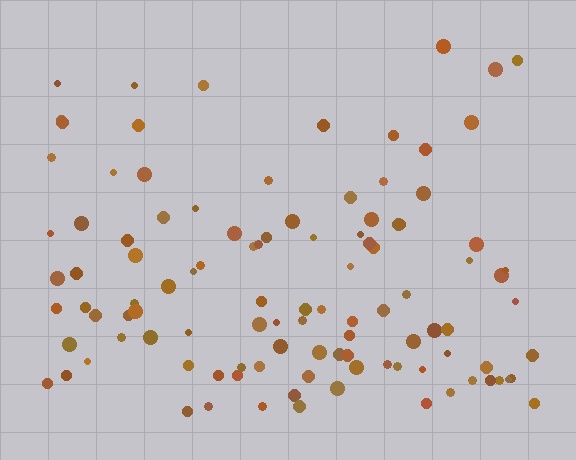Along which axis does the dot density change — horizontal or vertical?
Vertical.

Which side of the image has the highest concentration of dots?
The bottom.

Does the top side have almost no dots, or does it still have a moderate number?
Still a moderate number, just noticeably fewer than the bottom.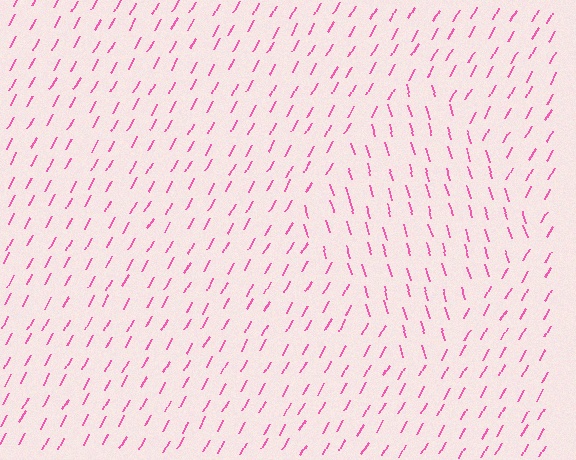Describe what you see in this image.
The image is filled with small pink line segments. A diamond region in the image has lines oriented differently from the surrounding lines, creating a visible texture boundary.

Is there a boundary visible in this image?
Yes, there is a texture boundary formed by a change in line orientation.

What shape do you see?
I see a diamond.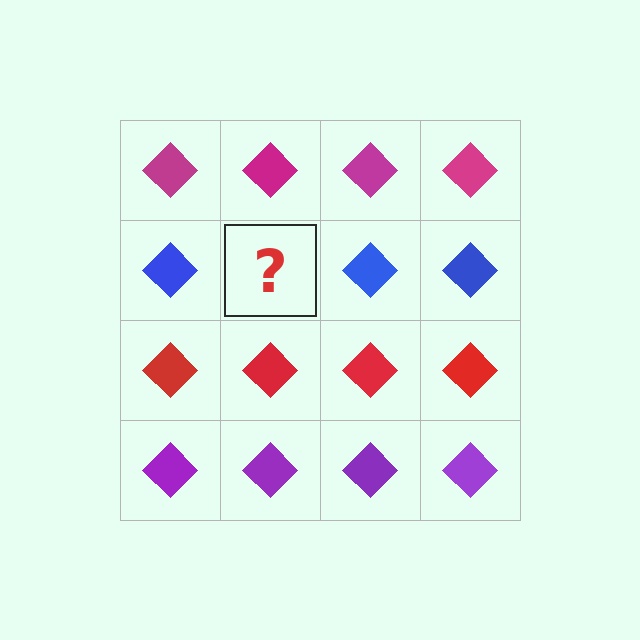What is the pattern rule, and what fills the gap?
The rule is that each row has a consistent color. The gap should be filled with a blue diamond.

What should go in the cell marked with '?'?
The missing cell should contain a blue diamond.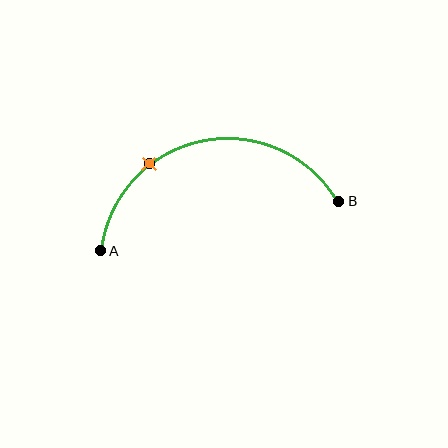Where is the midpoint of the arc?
The arc midpoint is the point on the curve farthest from the straight line joining A and B. It sits above that line.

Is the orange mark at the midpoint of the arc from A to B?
No. The orange mark lies on the arc but is closer to endpoint A. The arc midpoint would be at the point on the curve equidistant along the arc from both A and B.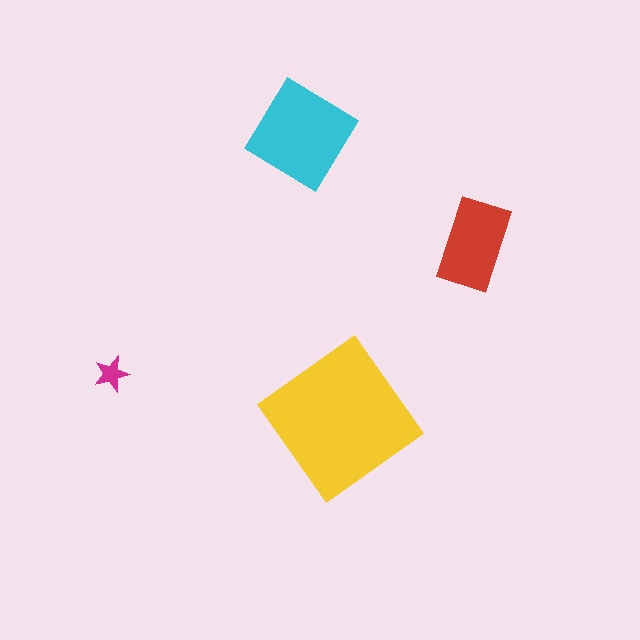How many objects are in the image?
There are 4 objects in the image.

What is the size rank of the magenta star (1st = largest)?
4th.